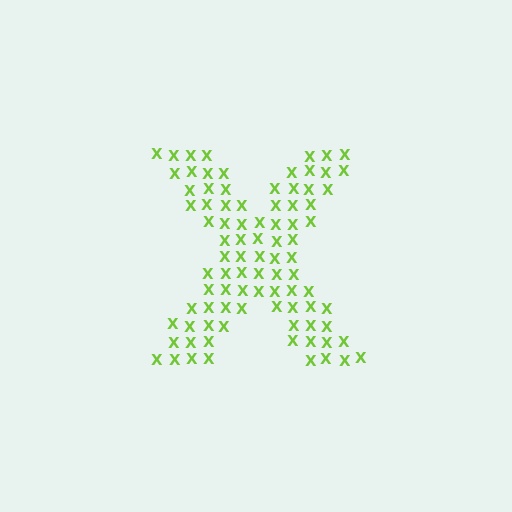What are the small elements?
The small elements are letter X's.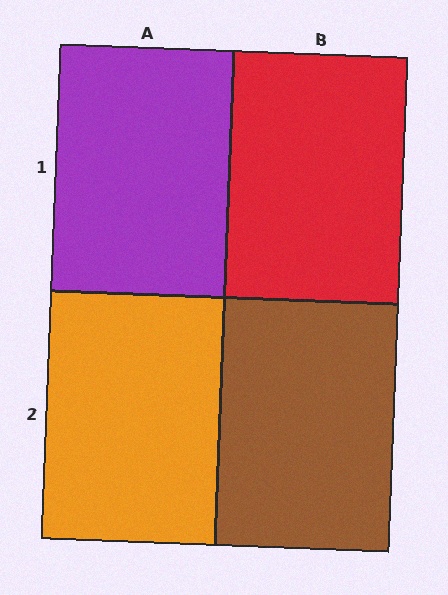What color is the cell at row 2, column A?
Orange.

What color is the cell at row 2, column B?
Brown.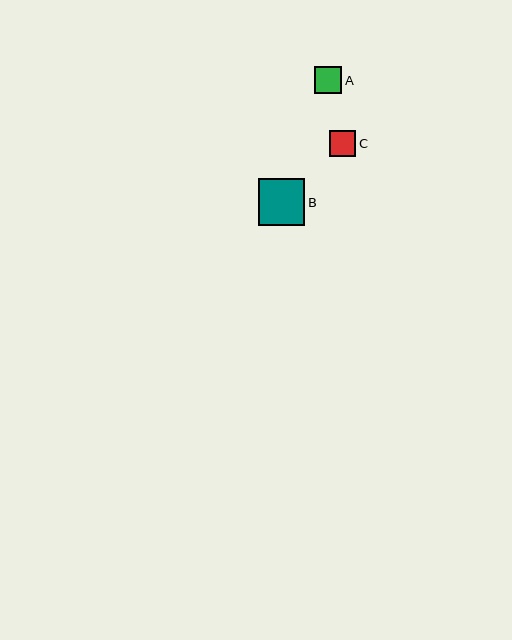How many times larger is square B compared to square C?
Square B is approximately 1.8 times the size of square C.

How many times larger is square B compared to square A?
Square B is approximately 1.7 times the size of square A.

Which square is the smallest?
Square C is the smallest with a size of approximately 26 pixels.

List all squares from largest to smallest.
From largest to smallest: B, A, C.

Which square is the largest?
Square B is the largest with a size of approximately 46 pixels.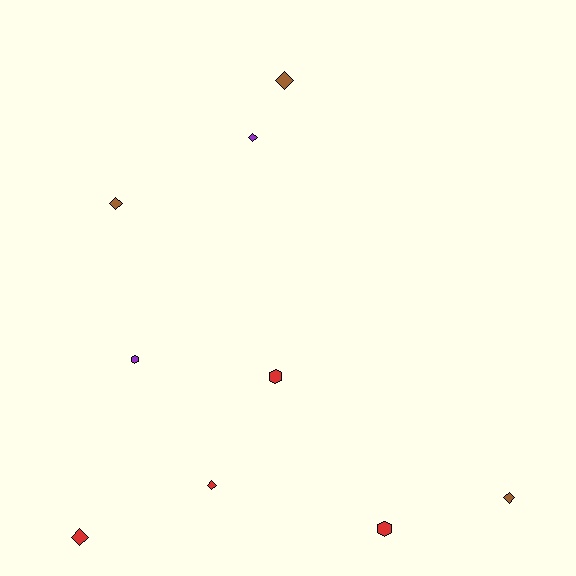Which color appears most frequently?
Red, with 4 objects.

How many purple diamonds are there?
There is 1 purple diamond.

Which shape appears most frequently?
Diamond, with 6 objects.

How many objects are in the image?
There are 9 objects.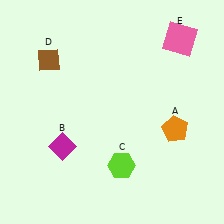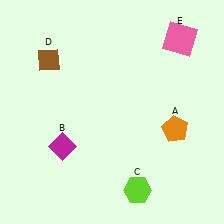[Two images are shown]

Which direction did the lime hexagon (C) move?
The lime hexagon (C) moved down.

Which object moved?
The lime hexagon (C) moved down.